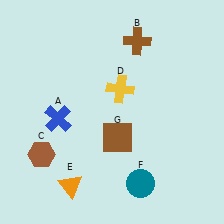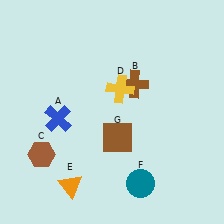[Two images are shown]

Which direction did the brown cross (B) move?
The brown cross (B) moved down.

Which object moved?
The brown cross (B) moved down.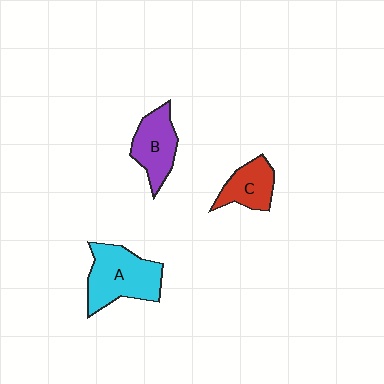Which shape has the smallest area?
Shape C (red).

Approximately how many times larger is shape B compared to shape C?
Approximately 1.2 times.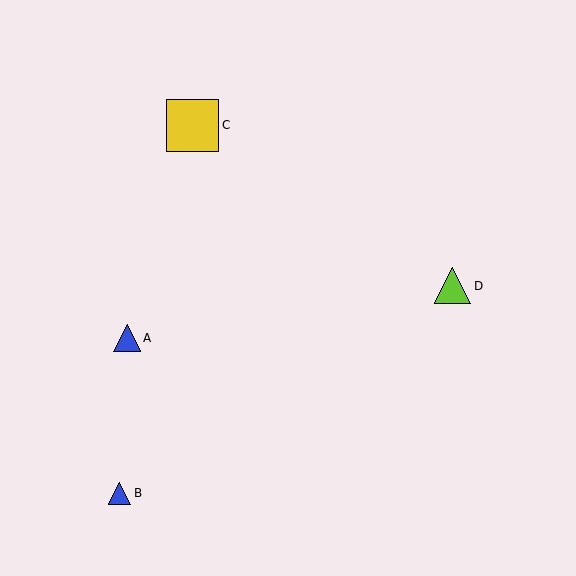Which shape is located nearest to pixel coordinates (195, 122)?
The yellow square (labeled C) at (193, 125) is nearest to that location.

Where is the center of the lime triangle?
The center of the lime triangle is at (453, 286).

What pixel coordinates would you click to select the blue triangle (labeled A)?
Click at (127, 338) to select the blue triangle A.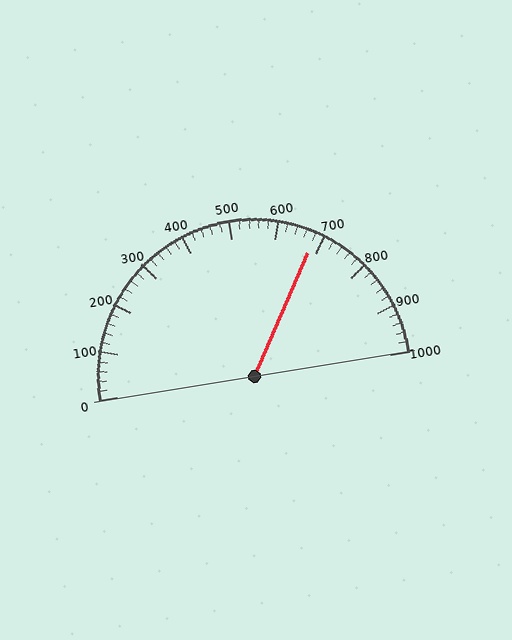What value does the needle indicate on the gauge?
The needle indicates approximately 680.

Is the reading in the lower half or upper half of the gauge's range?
The reading is in the upper half of the range (0 to 1000).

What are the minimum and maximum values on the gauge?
The gauge ranges from 0 to 1000.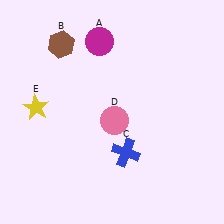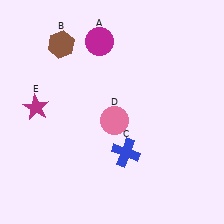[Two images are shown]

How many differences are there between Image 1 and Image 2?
There is 1 difference between the two images.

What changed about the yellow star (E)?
In Image 1, E is yellow. In Image 2, it changed to magenta.